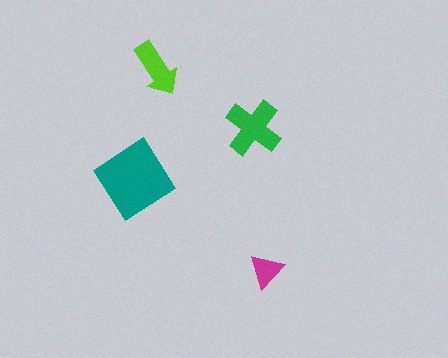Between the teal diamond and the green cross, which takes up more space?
The teal diamond.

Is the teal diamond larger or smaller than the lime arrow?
Larger.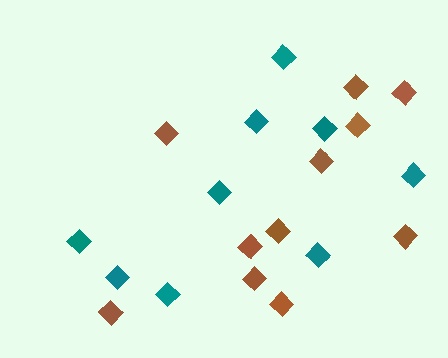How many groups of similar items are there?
There are 2 groups: one group of brown diamonds (11) and one group of teal diamonds (9).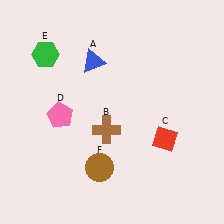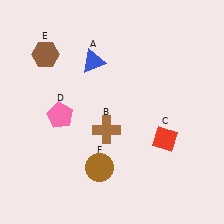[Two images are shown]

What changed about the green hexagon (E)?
In Image 1, E is green. In Image 2, it changed to brown.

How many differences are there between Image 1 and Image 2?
There is 1 difference between the two images.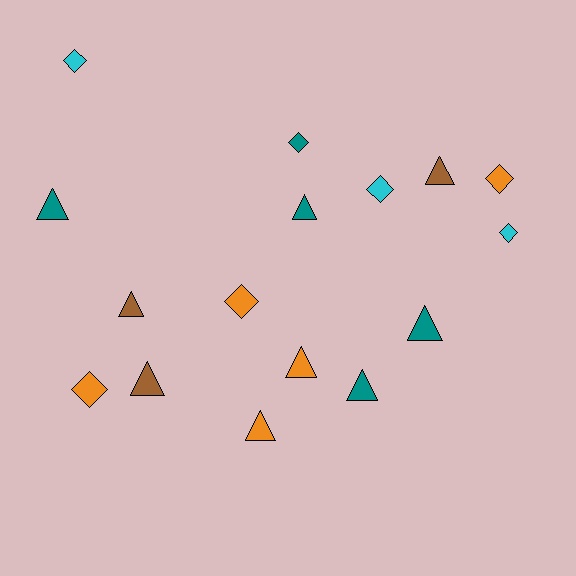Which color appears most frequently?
Orange, with 5 objects.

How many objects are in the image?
There are 16 objects.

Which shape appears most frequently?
Triangle, with 9 objects.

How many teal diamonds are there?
There is 1 teal diamond.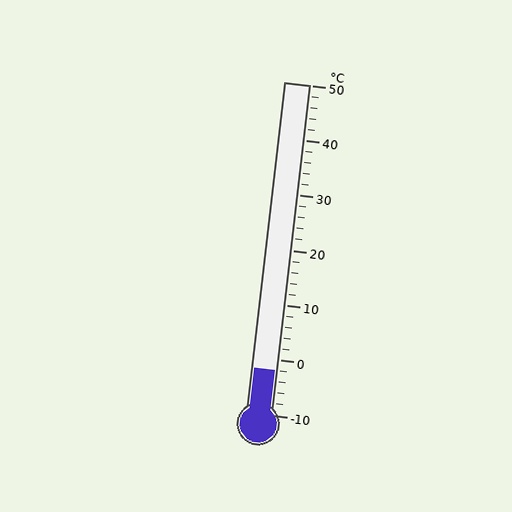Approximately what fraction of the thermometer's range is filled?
The thermometer is filled to approximately 15% of its range.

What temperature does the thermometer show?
The thermometer shows approximately -2°C.